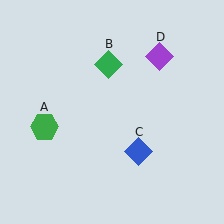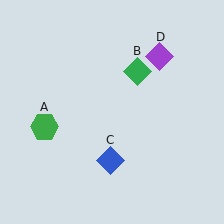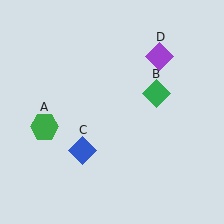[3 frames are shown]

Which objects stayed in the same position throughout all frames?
Green hexagon (object A) and purple diamond (object D) remained stationary.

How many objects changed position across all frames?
2 objects changed position: green diamond (object B), blue diamond (object C).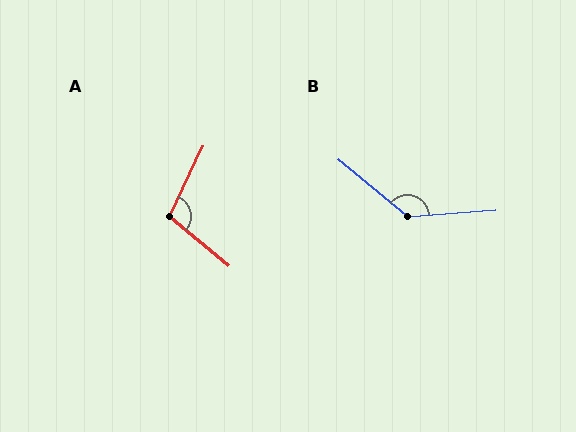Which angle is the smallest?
A, at approximately 104 degrees.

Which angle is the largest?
B, at approximately 136 degrees.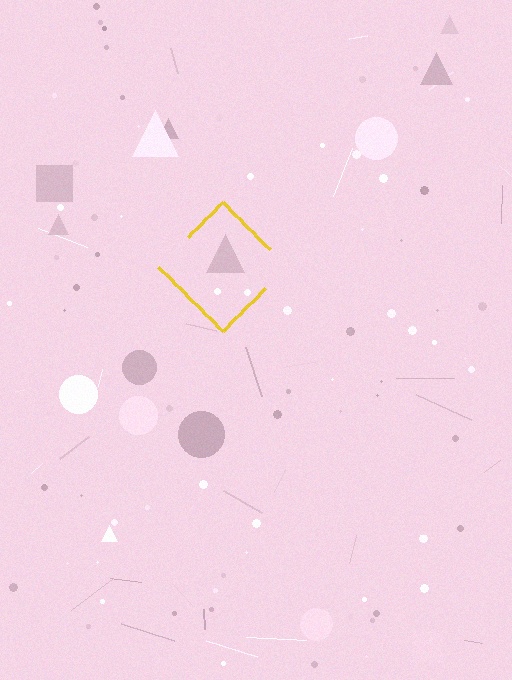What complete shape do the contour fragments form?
The contour fragments form a diamond.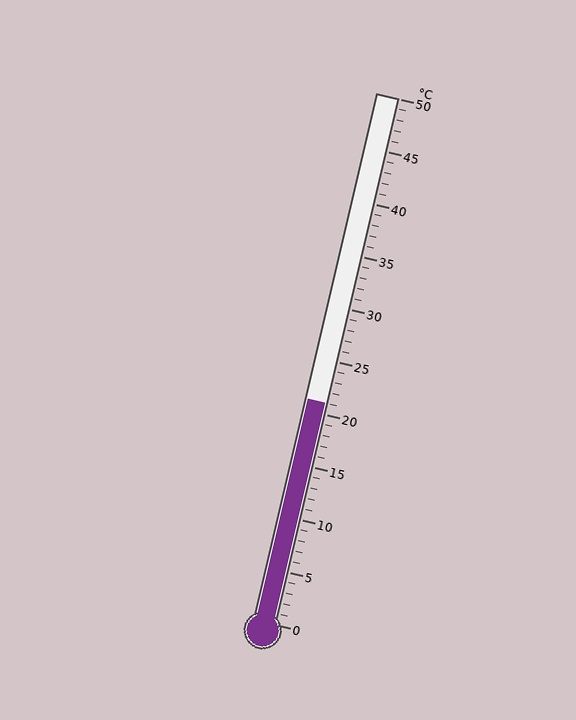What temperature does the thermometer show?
The thermometer shows approximately 21°C.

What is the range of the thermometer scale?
The thermometer scale ranges from 0°C to 50°C.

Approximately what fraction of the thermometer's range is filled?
The thermometer is filled to approximately 40% of its range.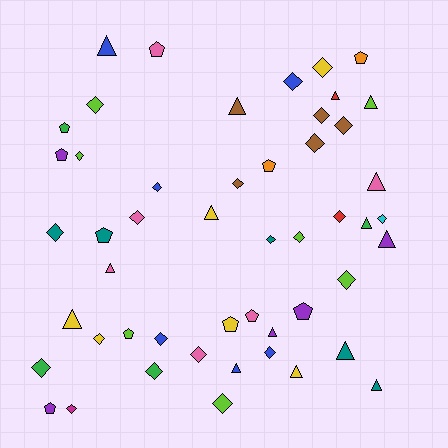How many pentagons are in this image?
There are 11 pentagons.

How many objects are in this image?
There are 50 objects.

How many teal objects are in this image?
There are 5 teal objects.